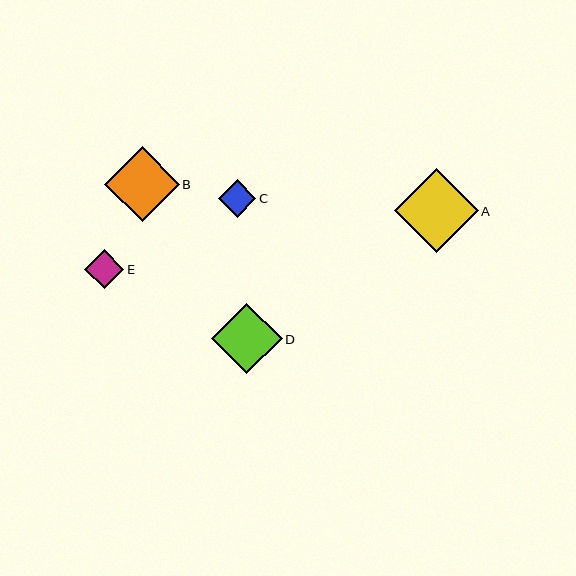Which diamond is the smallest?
Diamond C is the smallest with a size of approximately 38 pixels.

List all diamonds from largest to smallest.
From largest to smallest: A, B, D, E, C.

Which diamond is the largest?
Diamond A is the largest with a size of approximately 84 pixels.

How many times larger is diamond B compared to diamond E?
Diamond B is approximately 1.9 times the size of diamond E.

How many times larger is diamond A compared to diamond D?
Diamond A is approximately 1.2 times the size of diamond D.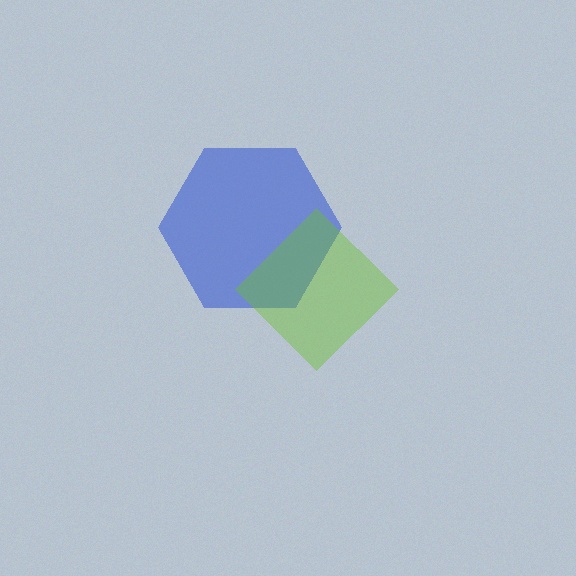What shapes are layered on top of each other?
The layered shapes are: a blue hexagon, a lime diamond.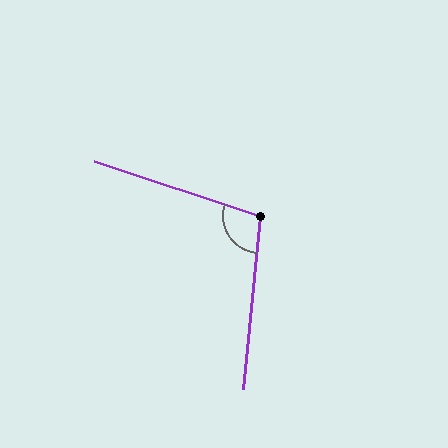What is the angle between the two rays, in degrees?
Approximately 103 degrees.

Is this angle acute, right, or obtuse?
It is obtuse.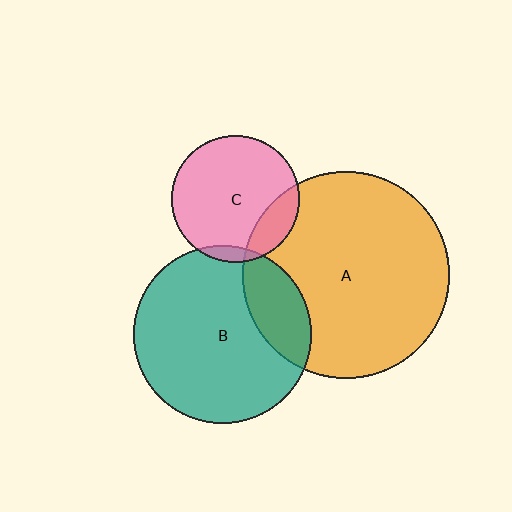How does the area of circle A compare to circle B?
Approximately 1.3 times.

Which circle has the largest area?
Circle A (orange).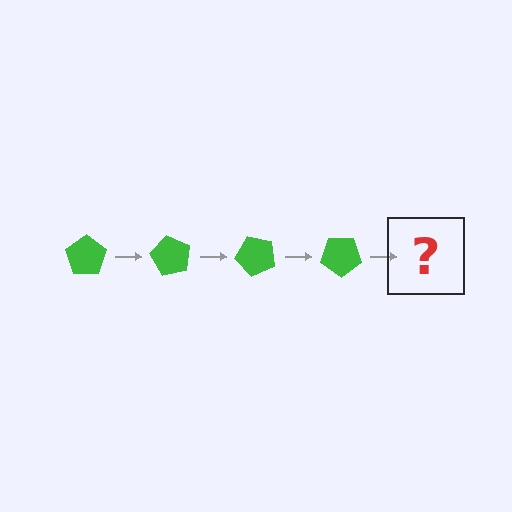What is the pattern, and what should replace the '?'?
The pattern is that the pentagon rotates 60 degrees each step. The '?' should be a green pentagon rotated 240 degrees.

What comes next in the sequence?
The next element should be a green pentagon rotated 240 degrees.